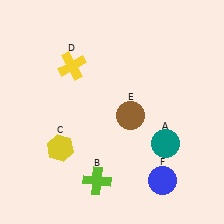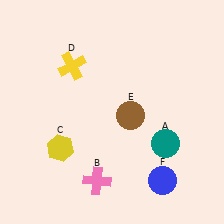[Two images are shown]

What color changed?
The cross (B) changed from lime in Image 1 to pink in Image 2.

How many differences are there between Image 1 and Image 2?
There is 1 difference between the two images.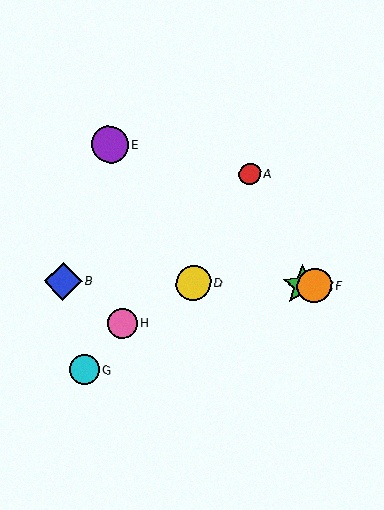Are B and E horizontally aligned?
No, B is at y≈281 and E is at y≈145.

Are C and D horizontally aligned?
Yes, both are at y≈285.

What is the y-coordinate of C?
Object C is at y≈285.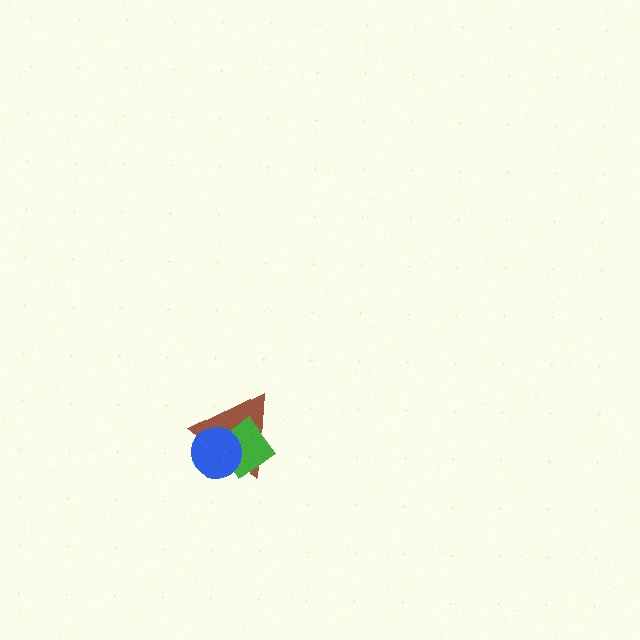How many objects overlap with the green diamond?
2 objects overlap with the green diamond.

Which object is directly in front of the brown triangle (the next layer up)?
The green diamond is directly in front of the brown triangle.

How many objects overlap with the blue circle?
2 objects overlap with the blue circle.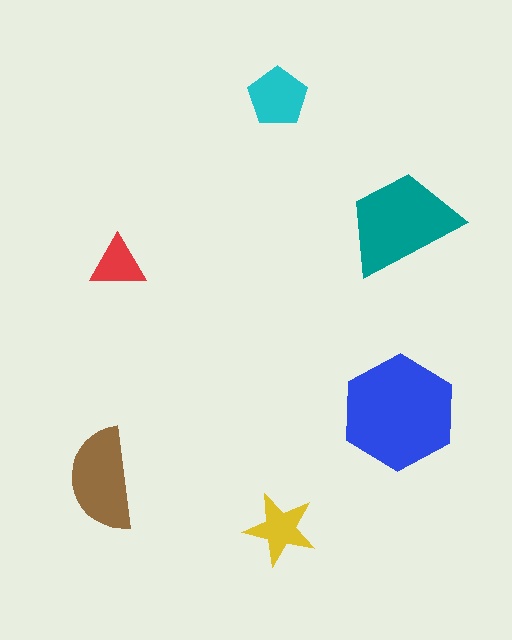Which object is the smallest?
The red triangle.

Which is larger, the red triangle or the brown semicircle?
The brown semicircle.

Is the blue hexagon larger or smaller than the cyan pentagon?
Larger.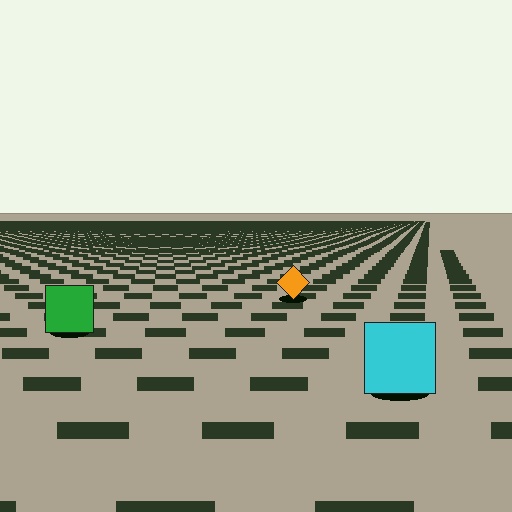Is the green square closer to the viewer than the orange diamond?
Yes. The green square is closer — you can tell from the texture gradient: the ground texture is coarser near it.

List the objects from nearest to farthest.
From nearest to farthest: the cyan square, the green square, the orange diamond.